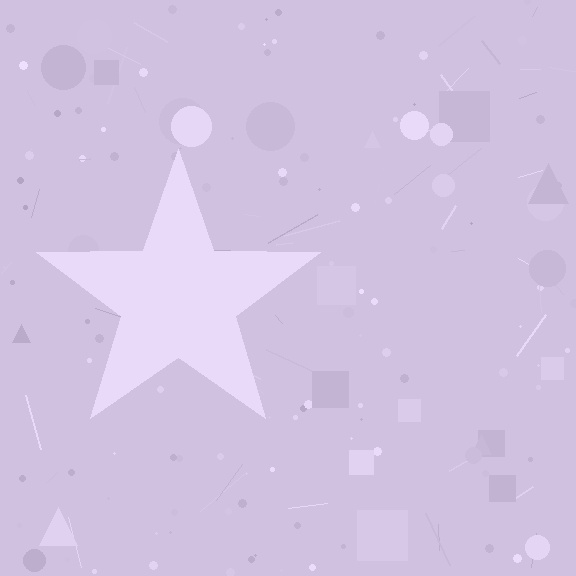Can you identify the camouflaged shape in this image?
The camouflaged shape is a star.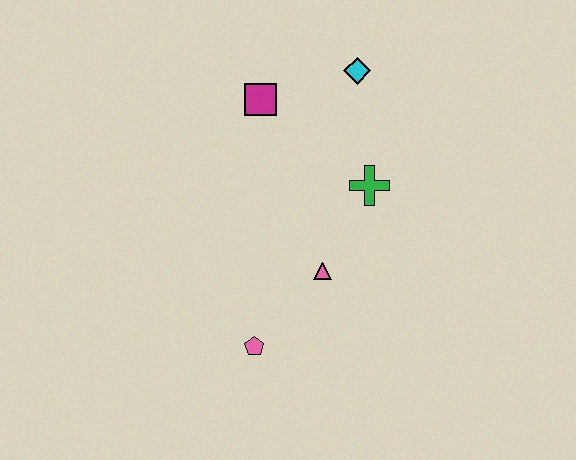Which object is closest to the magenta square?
The cyan diamond is closest to the magenta square.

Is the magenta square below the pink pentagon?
No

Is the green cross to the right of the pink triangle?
Yes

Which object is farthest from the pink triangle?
The cyan diamond is farthest from the pink triangle.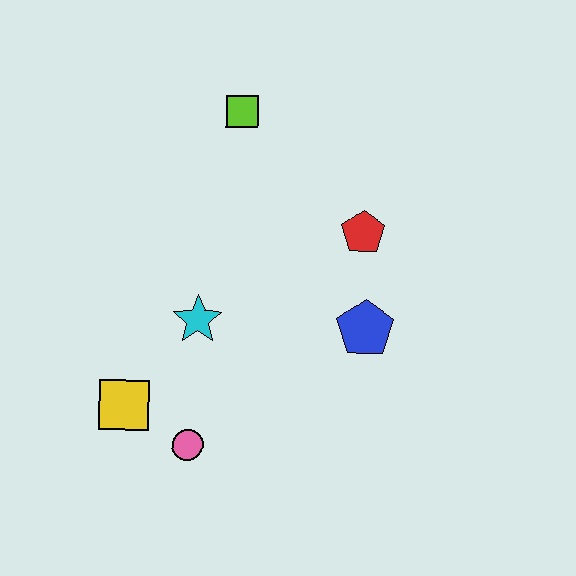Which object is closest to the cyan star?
The yellow square is closest to the cyan star.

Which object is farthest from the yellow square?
The lime square is farthest from the yellow square.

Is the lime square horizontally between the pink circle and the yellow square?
No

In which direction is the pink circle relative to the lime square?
The pink circle is below the lime square.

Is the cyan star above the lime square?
No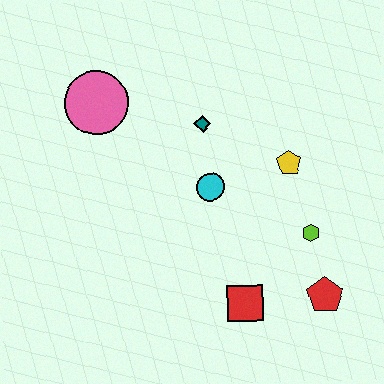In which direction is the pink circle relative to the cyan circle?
The pink circle is to the left of the cyan circle.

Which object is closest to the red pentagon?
The lime hexagon is closest to the red pentagon.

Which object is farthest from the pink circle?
The red pentagon is farthest from the pink circle.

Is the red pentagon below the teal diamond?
Yes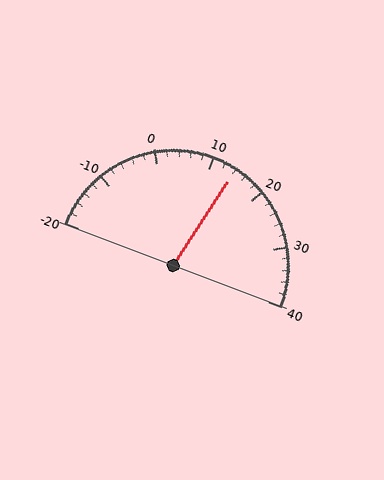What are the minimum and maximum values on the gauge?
The gauge ranges from -20 to 40.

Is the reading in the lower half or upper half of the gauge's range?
The reading is in the upper half of the range (-20 to 40).